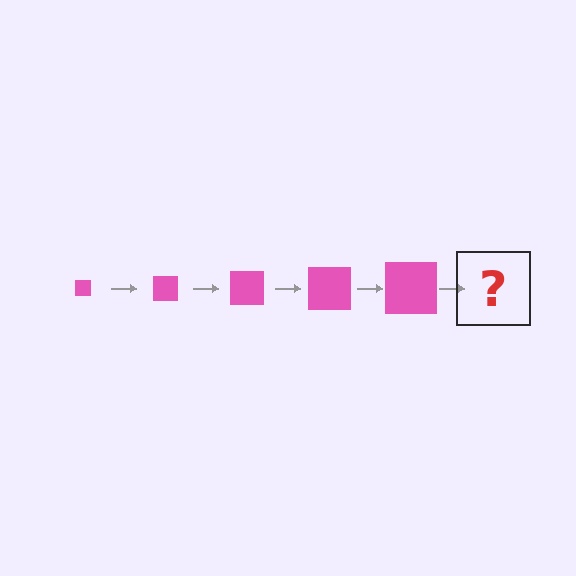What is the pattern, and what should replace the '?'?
The pattern is that the square gets progressively larger each step. The '?' should be a pink square, larger than the previous one.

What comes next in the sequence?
The next element should be a pink square, larger than the previous one.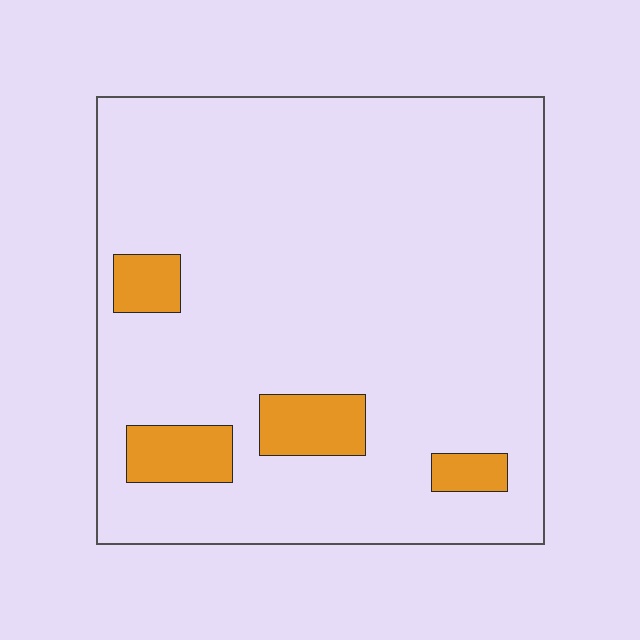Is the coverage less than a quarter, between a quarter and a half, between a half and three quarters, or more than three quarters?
Less than a quarter.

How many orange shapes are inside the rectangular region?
4.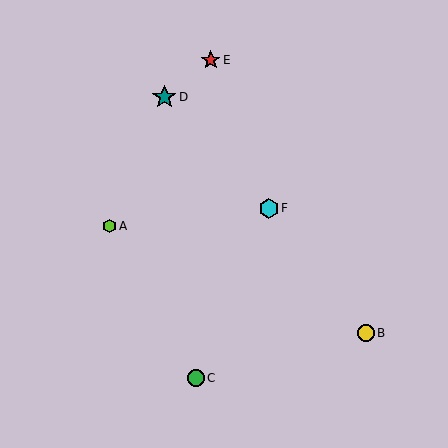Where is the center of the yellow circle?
The center of the yellow circle is at (366, 333).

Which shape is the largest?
The teal star (labeled D) is the largest.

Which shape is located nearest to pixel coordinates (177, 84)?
The teal star (labeled D) at (164, 97) is nearest to that location.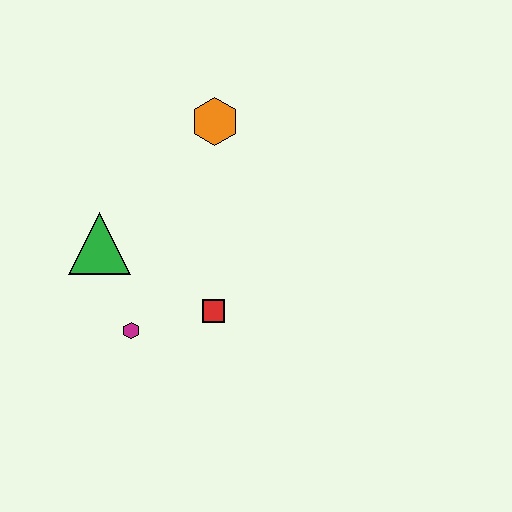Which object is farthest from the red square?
The orange hexagon is farthest from the red square.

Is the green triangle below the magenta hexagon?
No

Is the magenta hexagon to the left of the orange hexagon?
Yes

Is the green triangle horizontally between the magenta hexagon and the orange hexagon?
No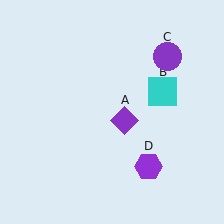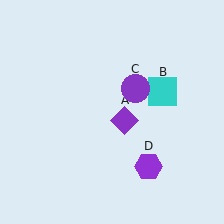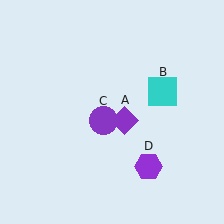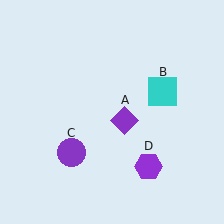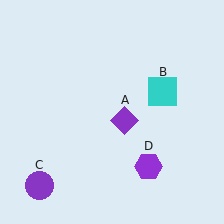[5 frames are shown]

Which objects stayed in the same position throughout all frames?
Purple diamond (object A) and cyan square (object B) and purple hexagon (object D) remained stationary.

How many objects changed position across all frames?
1 object changed position: purple circle (object C).